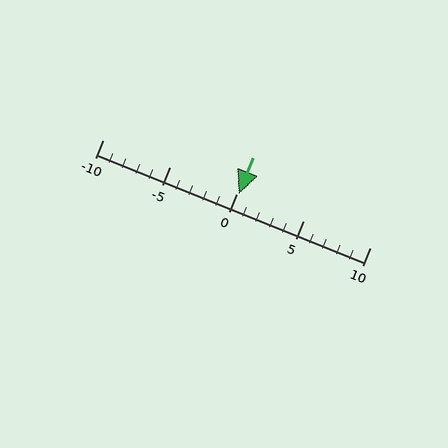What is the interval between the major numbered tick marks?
The major tick marks are spaced 5 units apart.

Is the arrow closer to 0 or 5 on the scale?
The arrow is closer to 0.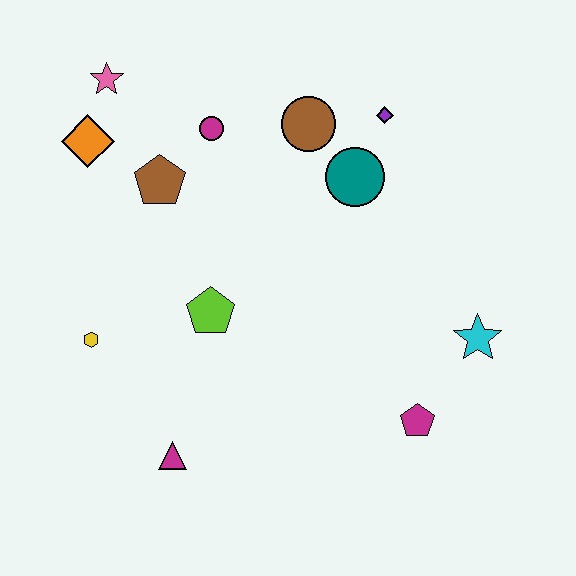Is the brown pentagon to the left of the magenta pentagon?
Yes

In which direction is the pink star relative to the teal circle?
The pink star is to the left of the teal circle.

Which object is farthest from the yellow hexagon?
The cyan star is farthest from the yellow hexagon.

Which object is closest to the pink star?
The orange diamond is closest to the pink star.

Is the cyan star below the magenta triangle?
No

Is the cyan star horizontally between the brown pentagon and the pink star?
No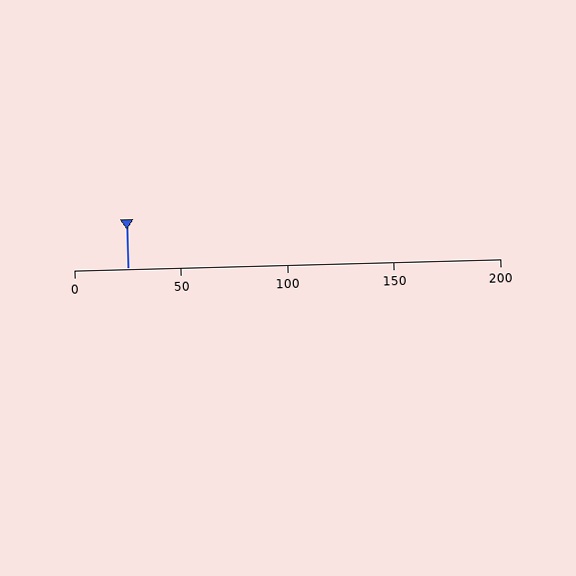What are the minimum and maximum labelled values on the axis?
The axis runs from 0 to 200.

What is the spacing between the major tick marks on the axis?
The major ticks are spaced 50 apart.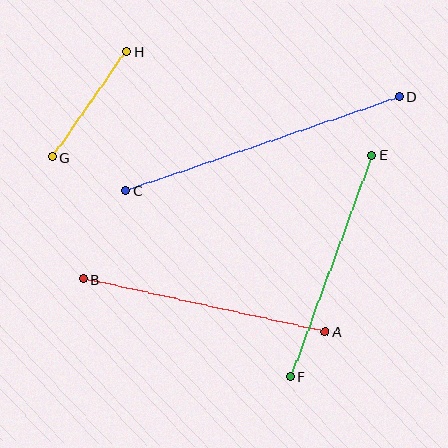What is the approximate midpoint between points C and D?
The midpoint is at approximately (263, 143) pixels.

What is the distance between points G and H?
The distance is approximately 129 pixels.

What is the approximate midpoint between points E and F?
The midpoint is at approximately (331, 266) pixels.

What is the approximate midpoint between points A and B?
The midpoint is at approximately (204, 305) pixels.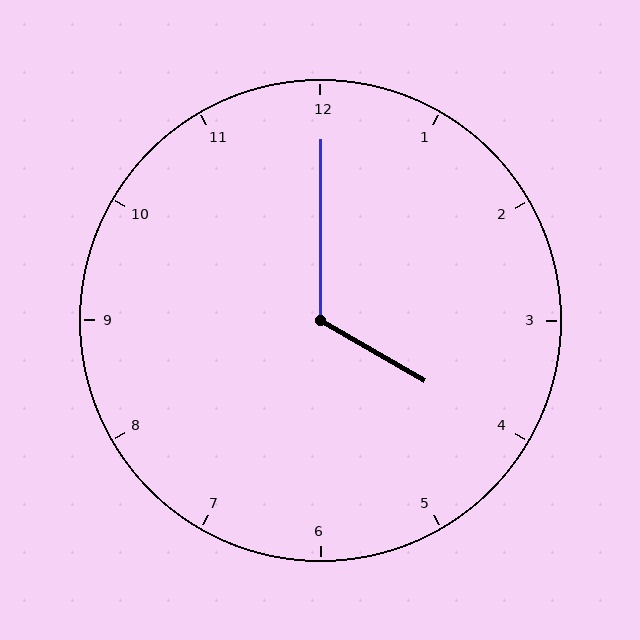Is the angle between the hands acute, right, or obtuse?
It is obtuse.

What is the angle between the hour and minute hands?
Approximately 120 degrees.